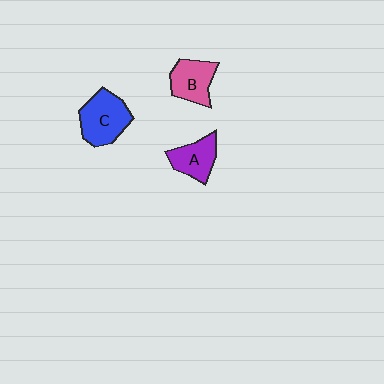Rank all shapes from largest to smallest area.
From largest to smallest: C (blue), B (pink), A (purple).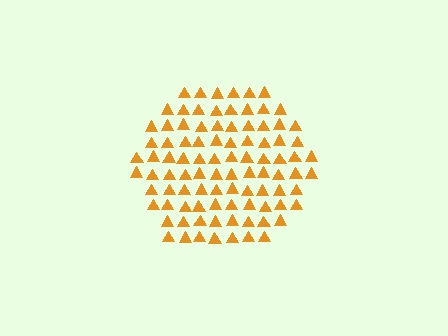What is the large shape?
The large shape is a hexagon.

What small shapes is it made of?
It is made of small triangles.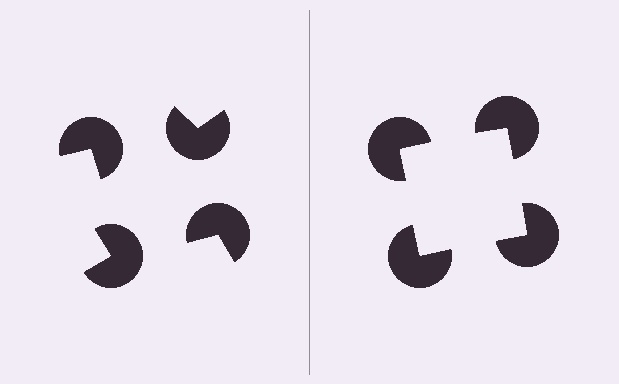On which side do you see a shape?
An illusory square appears on the right side. On the left side the wedge cuts are rotated, so no coherent shape forms.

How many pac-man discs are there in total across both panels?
8 — 4 on each side.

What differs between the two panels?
The pac-man discs are positioned identically on both sides; only the wedge orientations differ. On the right they align to a square; on the left they are misaligned.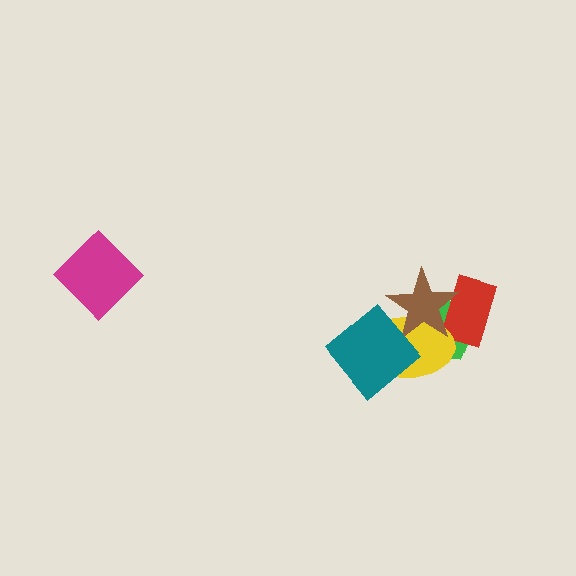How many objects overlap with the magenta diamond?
0 objects overlap with the magenta diamond.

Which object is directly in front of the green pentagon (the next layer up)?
The red rectangle is directly in front of the green pentagon.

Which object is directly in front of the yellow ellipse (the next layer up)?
The brown star is directly in front of the yellow ellipse.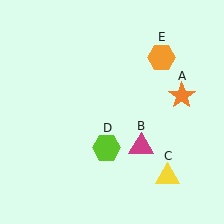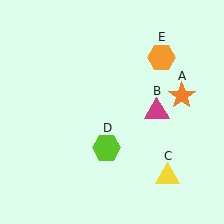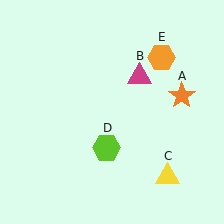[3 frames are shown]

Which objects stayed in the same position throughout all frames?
Orange star (object A) and yellow triangle (object C) and lime hexagon (object D) and orange hexagon (object E) remained stationary.